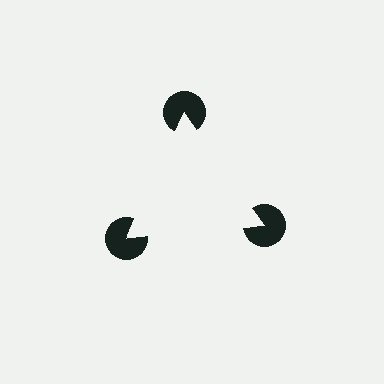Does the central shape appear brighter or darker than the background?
It typically appears slightly brighter than the background, even though no actual brightness change is drawn.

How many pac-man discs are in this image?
There are 3 — one at each vertex of the illusory triangle.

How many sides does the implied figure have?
3 sides.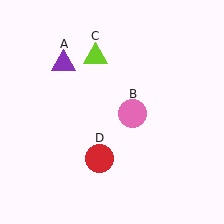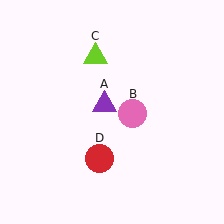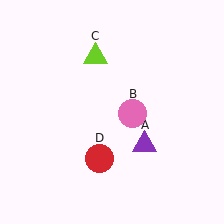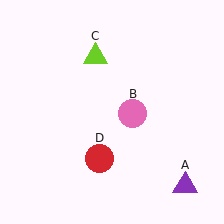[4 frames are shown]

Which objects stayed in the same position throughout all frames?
Pink circle (object B) and lime triangle (object C) and red circle (object D) remained stationary.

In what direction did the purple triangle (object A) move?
The purple triangle (object A) moved down and to the right.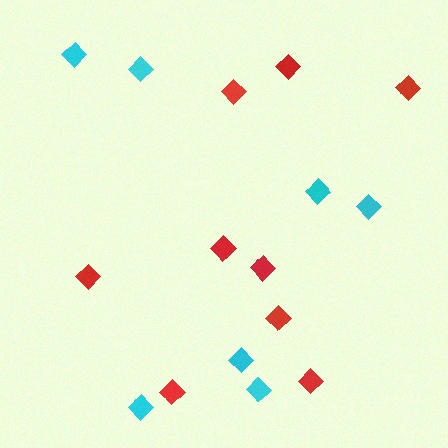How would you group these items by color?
There are 2 groups: one group of cyan diamonds (7) and one group of red diamonds (9).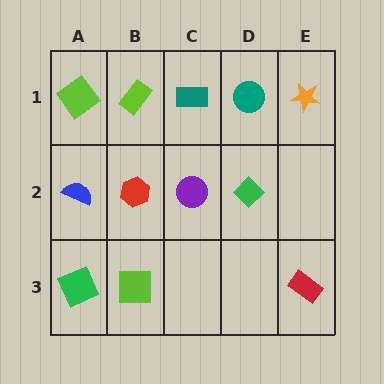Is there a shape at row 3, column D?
No, that cell is empty.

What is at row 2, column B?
A red hexagon.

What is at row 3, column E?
A red rectangle.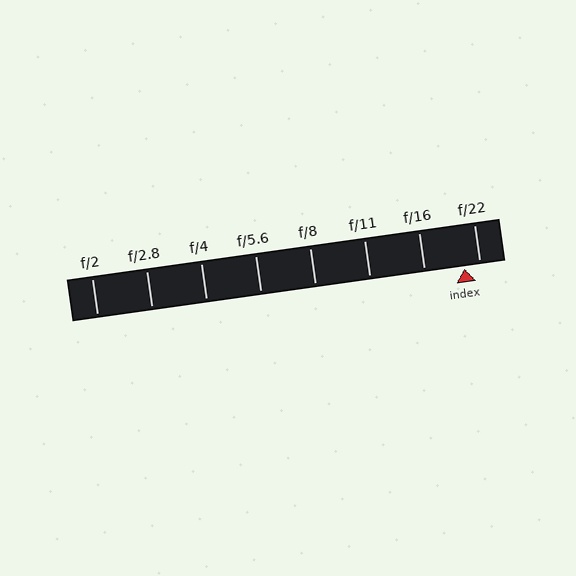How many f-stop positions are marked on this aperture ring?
There are 8 f-stop positions marked.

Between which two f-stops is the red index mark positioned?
The index mark is between f/16 and f/22.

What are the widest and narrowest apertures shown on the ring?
The widest aperture shown is f/2 and the narrowest is f/22.